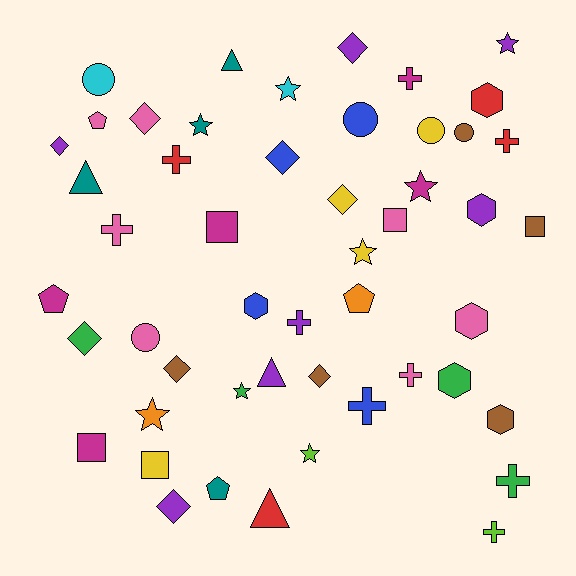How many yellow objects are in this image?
There are 4 yellow objects.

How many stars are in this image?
There are 8 stars.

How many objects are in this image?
There are 50 objects.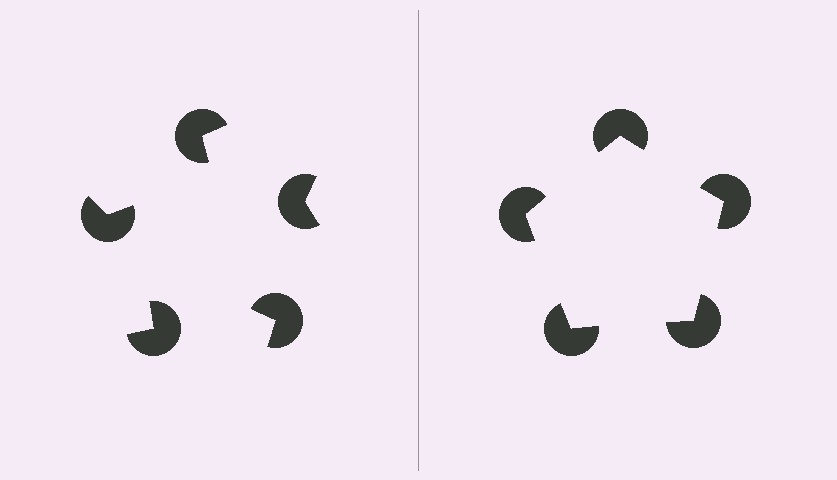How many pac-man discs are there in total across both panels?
10 — 5 on each side.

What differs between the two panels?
The pac-man discs are positioned identically on both sides; only the wedge orientations differ. On the right they align to a pentagon; on the left they are misaligned.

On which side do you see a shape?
An illusory pentagon appears on the right side. On the left side the wedge cuts are rotated, so no coherent shape forms.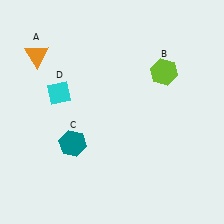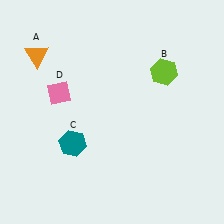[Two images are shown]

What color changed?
The diamond (D) changed from cyan in Image 1 to pink in Image 2.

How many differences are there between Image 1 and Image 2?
There is 1 difference between the two images.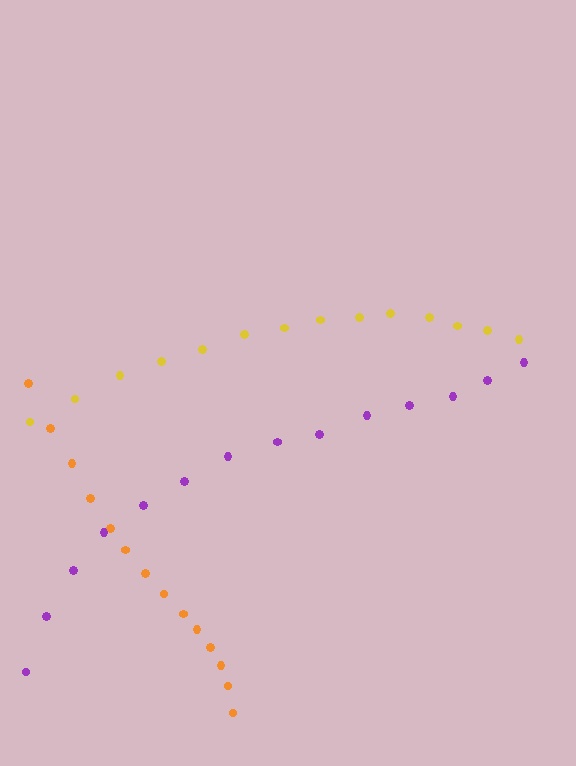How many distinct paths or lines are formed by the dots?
There are 3 distinct paths.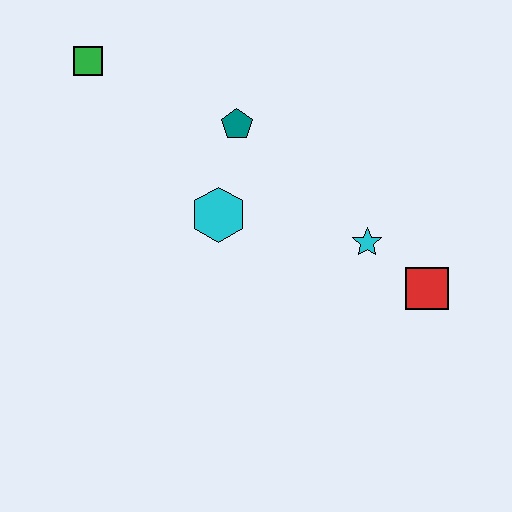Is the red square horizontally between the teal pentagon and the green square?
No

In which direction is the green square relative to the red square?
The green square is to the left of the red square.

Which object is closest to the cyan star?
The red square is closest to the cyan star.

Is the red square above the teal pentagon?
No